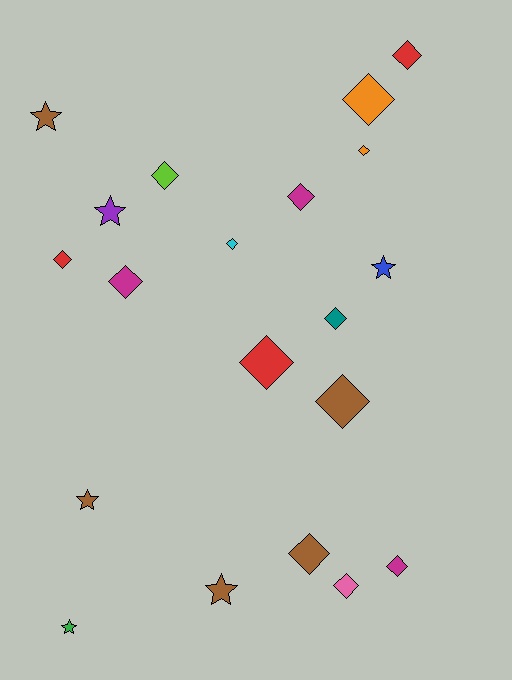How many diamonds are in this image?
There are 14 diamonds.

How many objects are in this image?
There are 20 objects.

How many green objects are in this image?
There is 1 green object.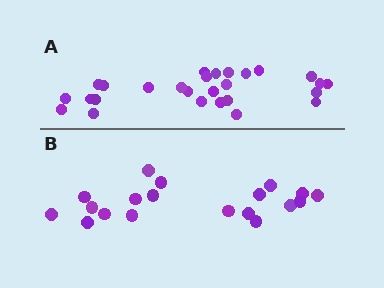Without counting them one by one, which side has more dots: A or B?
Region A (the top region) has more dots.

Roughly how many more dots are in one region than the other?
Region A has roughly 8 or so more dots than region B.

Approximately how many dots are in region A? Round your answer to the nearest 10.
About 30 dots. (The exact count is 27, which rounds to 30.)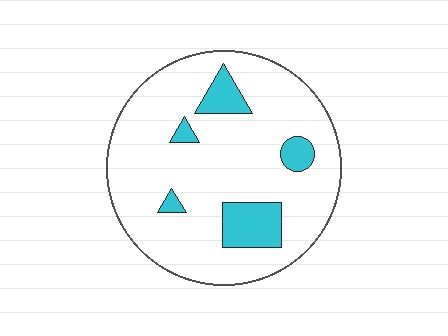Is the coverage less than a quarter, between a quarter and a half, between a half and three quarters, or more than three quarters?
Less than a quarter.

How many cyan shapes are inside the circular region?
5.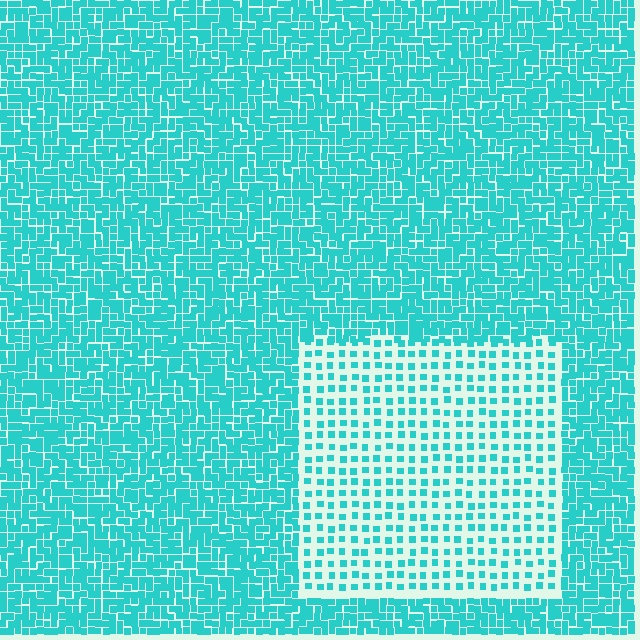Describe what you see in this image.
The image contains small cyan elements arranged at two different densities. A rectangle-shaped region is visible where the elements are less densely packed than the surrounding area.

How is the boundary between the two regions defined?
The boundary is defined by a change in element density (approximately 2.5x ratio). All elements are the same color, size, and shape.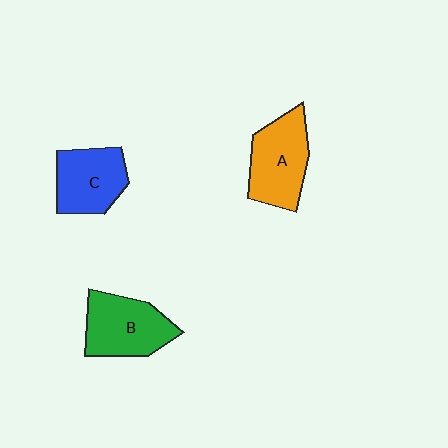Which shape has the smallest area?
Shape C (blue).